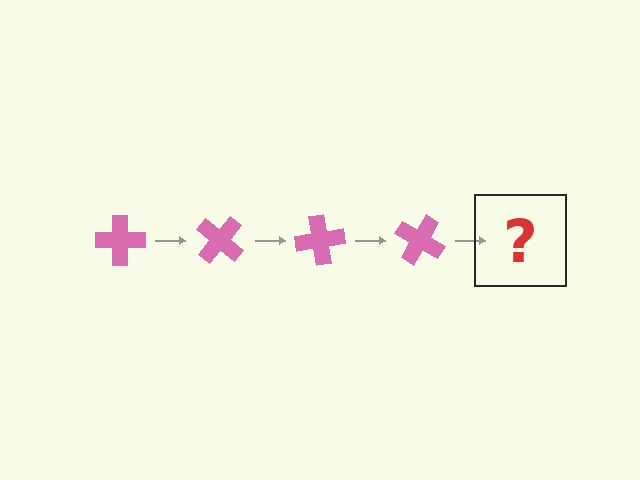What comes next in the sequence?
The next element should be a pink cross rotated 160 degrees.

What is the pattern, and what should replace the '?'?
The pattern is that the cross rotates 40 degrees each step. The '?' should be a pink cross rotated 160 degrees.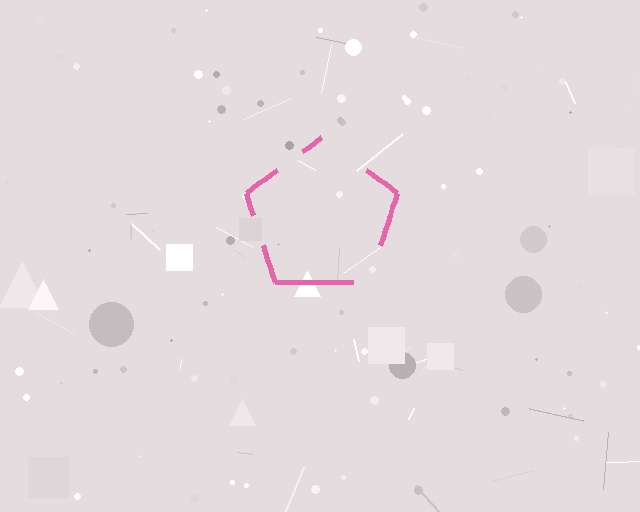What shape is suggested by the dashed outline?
The dashed outline suggests a pentagon.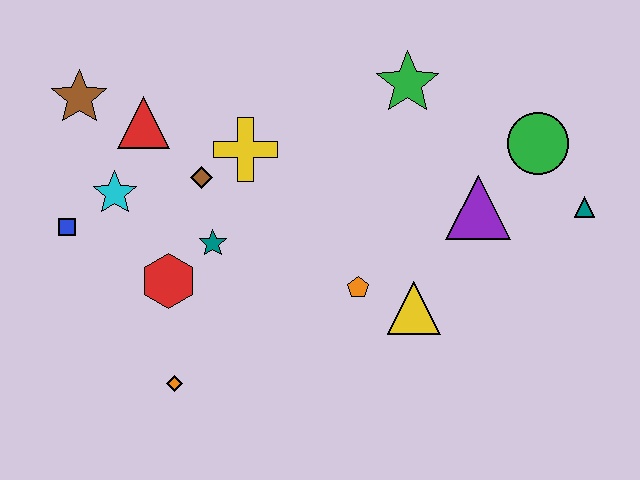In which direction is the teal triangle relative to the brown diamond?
The teal triangle is to the right of the brown diamond.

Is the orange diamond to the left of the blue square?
No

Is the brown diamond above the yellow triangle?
Yes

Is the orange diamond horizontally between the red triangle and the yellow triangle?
Yes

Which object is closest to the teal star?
The red hexagon is closest to the teal star.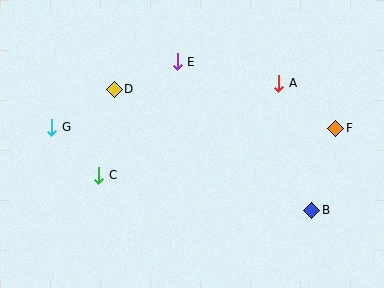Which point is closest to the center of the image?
Point E at (177, 62) is closest to the center.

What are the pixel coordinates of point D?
Point D is at (114, 89).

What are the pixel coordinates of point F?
Point F is at (336, 128).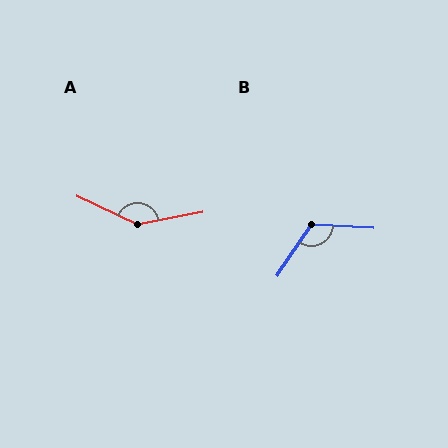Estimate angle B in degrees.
Approximately 120 degrees.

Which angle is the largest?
A, at approximately 145 degrees.